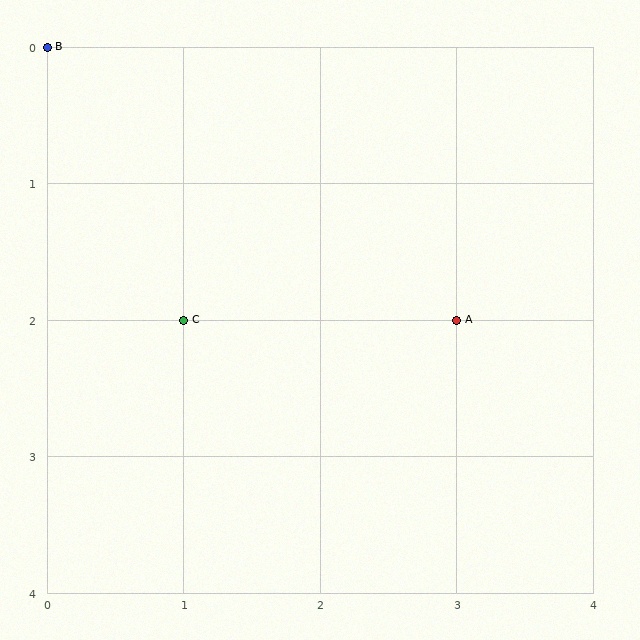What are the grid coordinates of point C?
Point C is at grid coordinates (1, 2).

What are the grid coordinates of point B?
Point B is at grid coordinates (0, 0).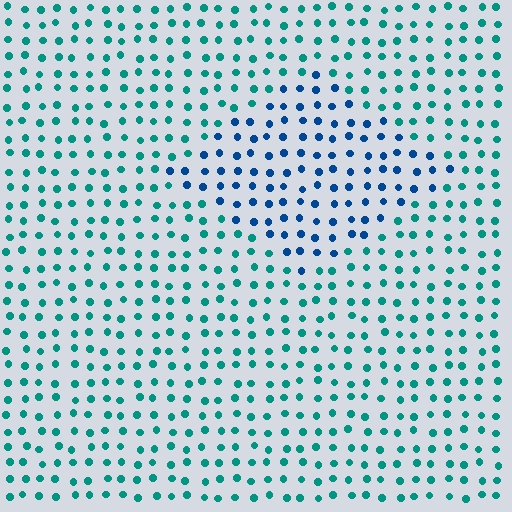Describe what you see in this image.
The image is filled with small teal elements in a uniform arrangement. A diamond-shaped region is visible where the elements are tinted to a slightly different hue, forming a subtle color boundary.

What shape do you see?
I see a diamond.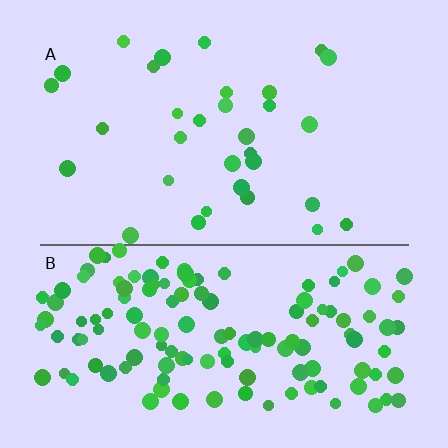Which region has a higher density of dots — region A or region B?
B (the bottom).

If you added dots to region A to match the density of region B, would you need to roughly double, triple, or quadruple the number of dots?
Approximately quadruple.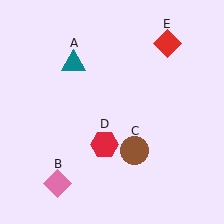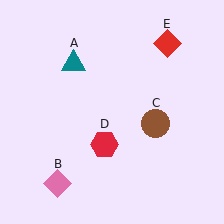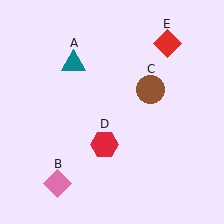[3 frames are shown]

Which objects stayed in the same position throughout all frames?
Teal triangle (object A) and pink diamond (object B) and red hexagon (object D) and red diamond (object E) remained stationary.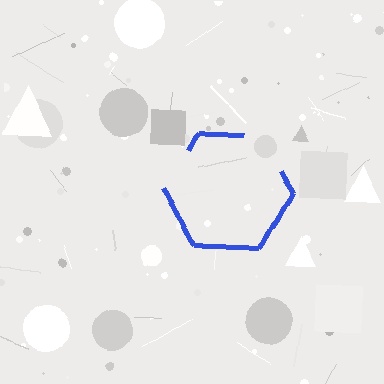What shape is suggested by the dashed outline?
The dashed outline suggests a hexagon.